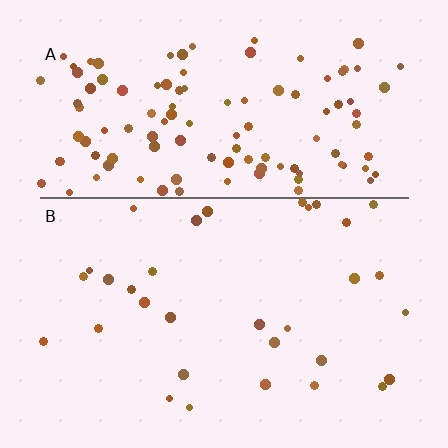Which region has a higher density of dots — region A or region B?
A (the top).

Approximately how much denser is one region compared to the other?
Approximately 3.7× — region A over region B.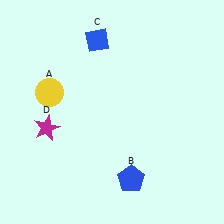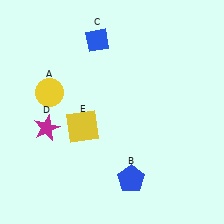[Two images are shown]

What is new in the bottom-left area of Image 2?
A yellow square (E) was added in the bottom-left area of Image 2.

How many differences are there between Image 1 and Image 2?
There is 1 difference between the two images.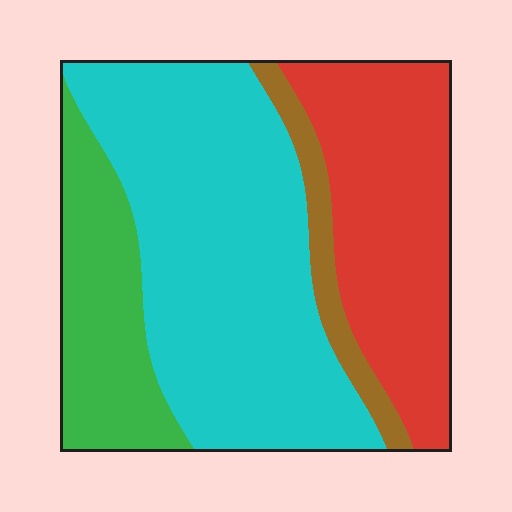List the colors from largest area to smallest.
From largest to smallest: cyan, red, green, brown.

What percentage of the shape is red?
Red covers 28% of the shape.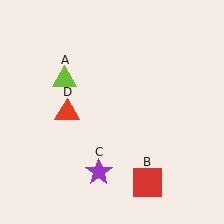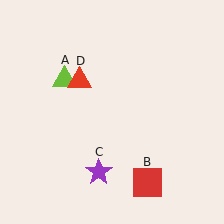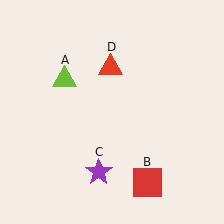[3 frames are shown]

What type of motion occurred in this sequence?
The red triangle (object D) rotated clockwise around the center of the scene.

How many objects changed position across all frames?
1 object changed position: red triangle (object D).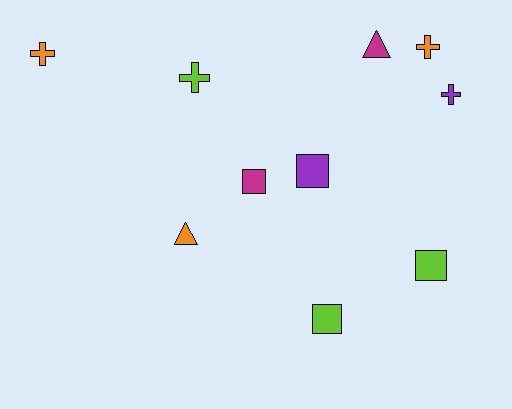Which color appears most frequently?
Lime, with 3 objects.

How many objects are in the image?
There are 10 objects.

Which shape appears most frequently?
Cross, with 4 objects.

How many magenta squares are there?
There is 1 magenta square.